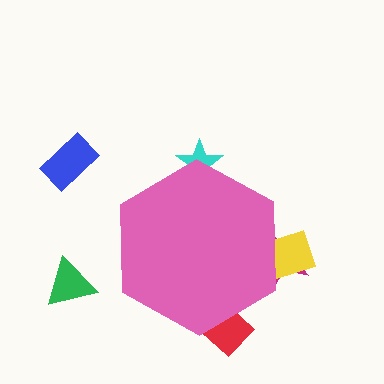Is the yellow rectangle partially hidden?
Yes, the yellow rectangle is partially hidden behind the pink hexagon.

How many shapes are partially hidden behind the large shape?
4 shapes are partially hidden.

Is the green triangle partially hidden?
No, the green triangle is fully visible.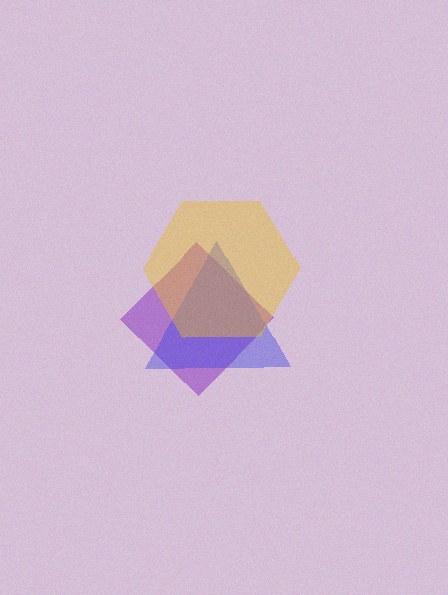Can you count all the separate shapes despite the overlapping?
Yes, there are 3 separate shapes.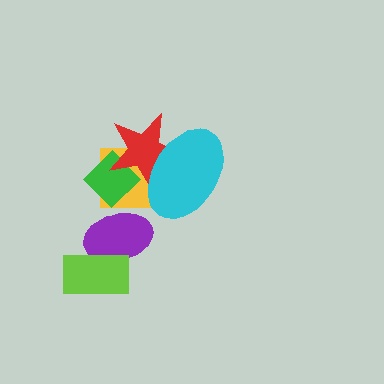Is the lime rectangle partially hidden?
No, no other shape covers it.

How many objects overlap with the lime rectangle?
1 object overlaps with the lime rectangle.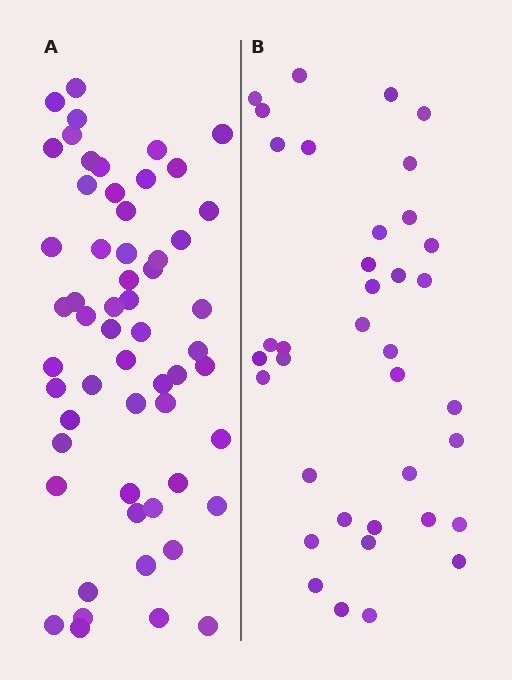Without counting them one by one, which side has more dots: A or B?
Region A (the left region) has more dots.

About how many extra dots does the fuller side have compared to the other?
Region A has approximately 20 more dots than region B.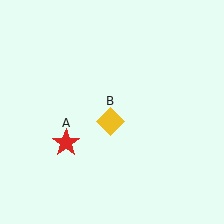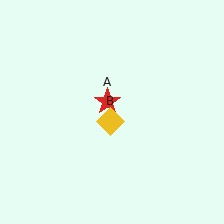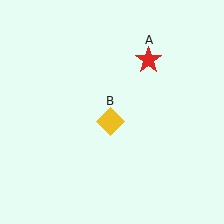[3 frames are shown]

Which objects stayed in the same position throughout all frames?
Yellow diamond (object B) remained stationary.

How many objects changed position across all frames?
1 object changed position: red star (object A).